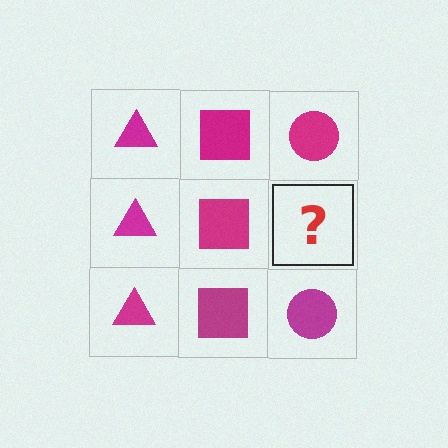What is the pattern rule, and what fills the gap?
The rule is that each column has a consistent shape. The gap should be filled with a magenta circle.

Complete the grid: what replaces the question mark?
The question mark should be replaced with a magenta circle.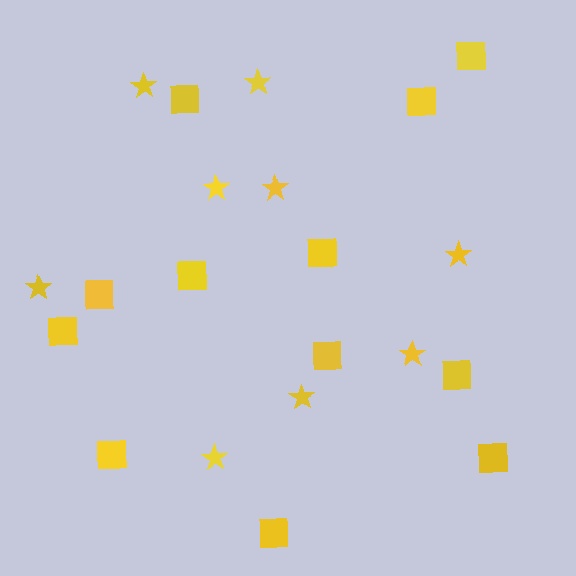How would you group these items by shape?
There are 2 groups: one group of stars (9) and one group of squares (12).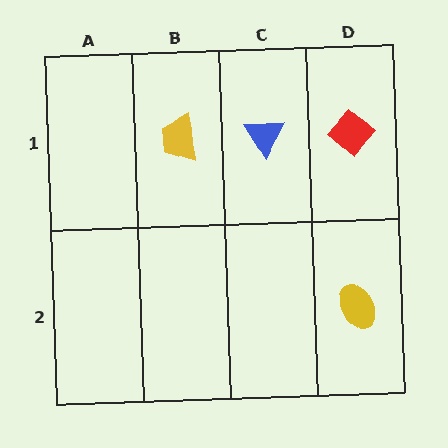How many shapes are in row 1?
3 shapes.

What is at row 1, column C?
A blue triangle.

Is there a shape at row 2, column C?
No, that cell is empty.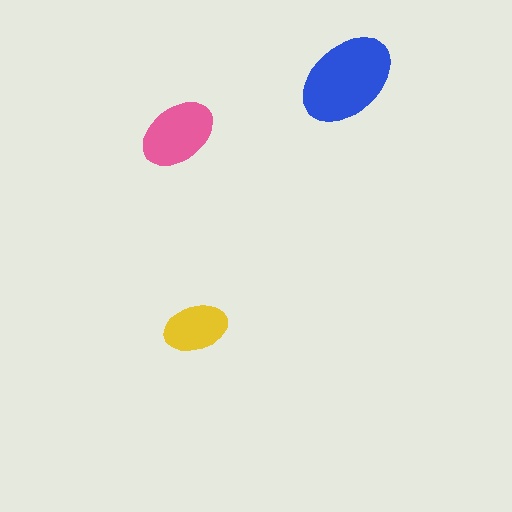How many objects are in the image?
There are 3 objects in the image.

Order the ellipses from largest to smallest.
the blue one, the pink one, the yellow one.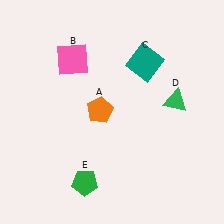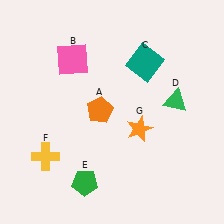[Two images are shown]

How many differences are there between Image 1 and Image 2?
There are 2 differences between the two images.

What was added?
A yellow cross (F), an orange star (G) were added in Image 2.